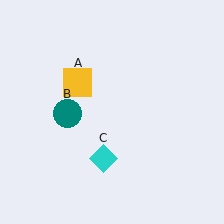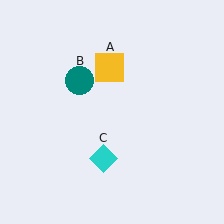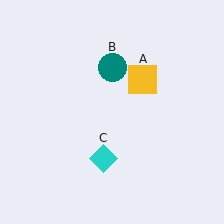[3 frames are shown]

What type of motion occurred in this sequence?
The yellow square (object A), teal circle (object B) rotated clockwise around the center of the scene.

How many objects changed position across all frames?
2 objects changed position: yellow square (object A), teal circle (object B).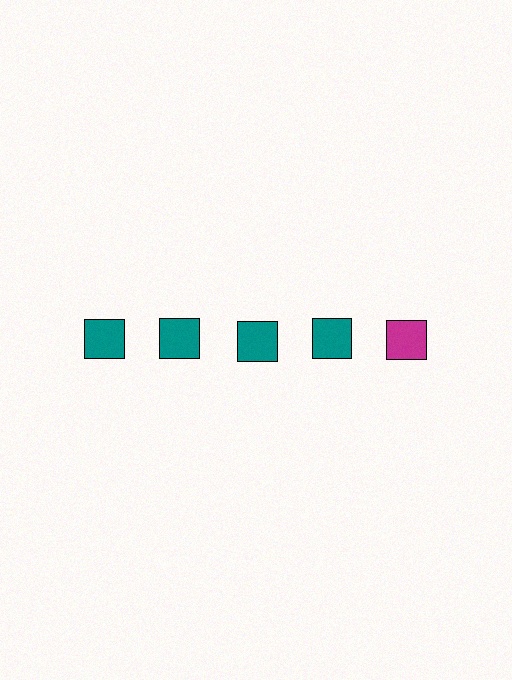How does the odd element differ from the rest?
It has a different color: magenta instead of teal.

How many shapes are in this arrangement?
There are 5 shapes arranged in a grid pattern.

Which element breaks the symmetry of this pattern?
The magenta square in the top row, rightmost column breaks the symmetry. All other shapes are teal squares.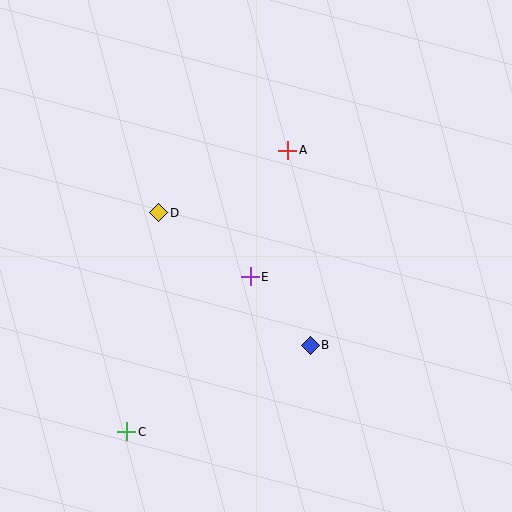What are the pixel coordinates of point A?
Point A is at (288, 150).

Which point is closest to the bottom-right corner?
Point B is closest to the bottom-right corner.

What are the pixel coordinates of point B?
Point B is at (310, 345).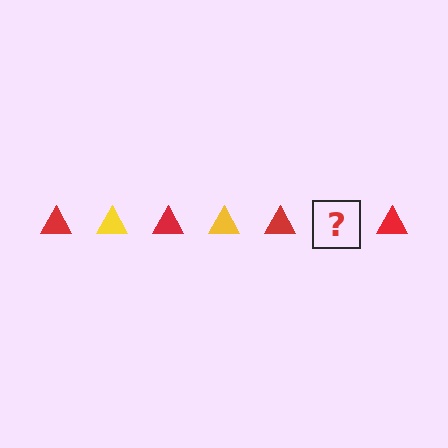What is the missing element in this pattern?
The missing element is a yellow triangle.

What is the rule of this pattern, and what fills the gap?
The rule is that the pattern cycles through red, yellow triangles. The gap should be filled with a yellow triangle.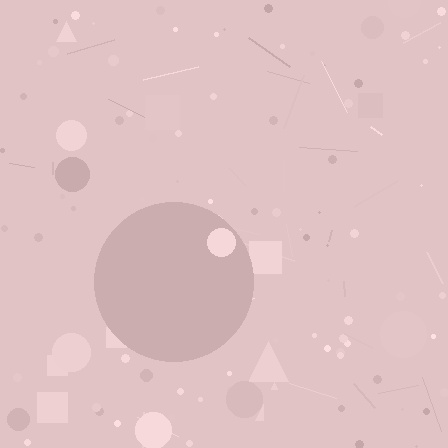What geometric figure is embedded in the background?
A circle is embedded in the background.